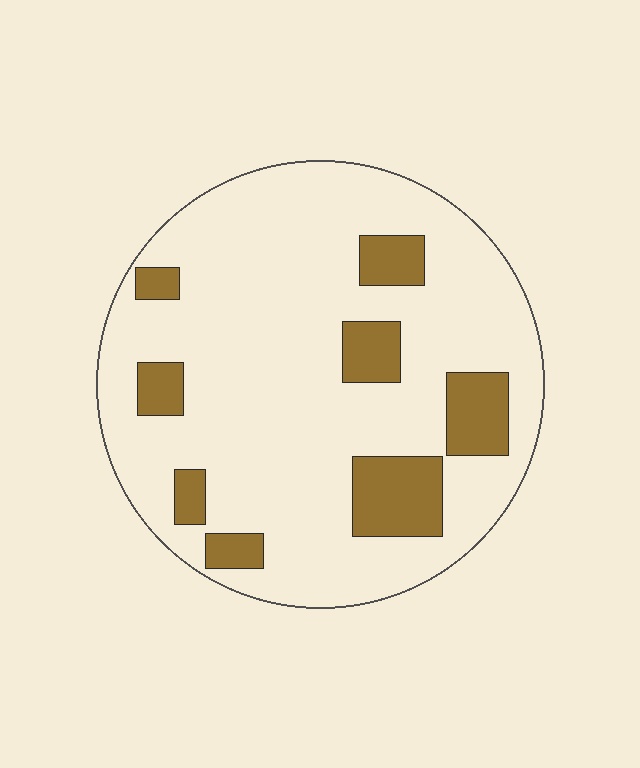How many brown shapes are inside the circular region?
8.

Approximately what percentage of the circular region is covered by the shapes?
Approximately 15%.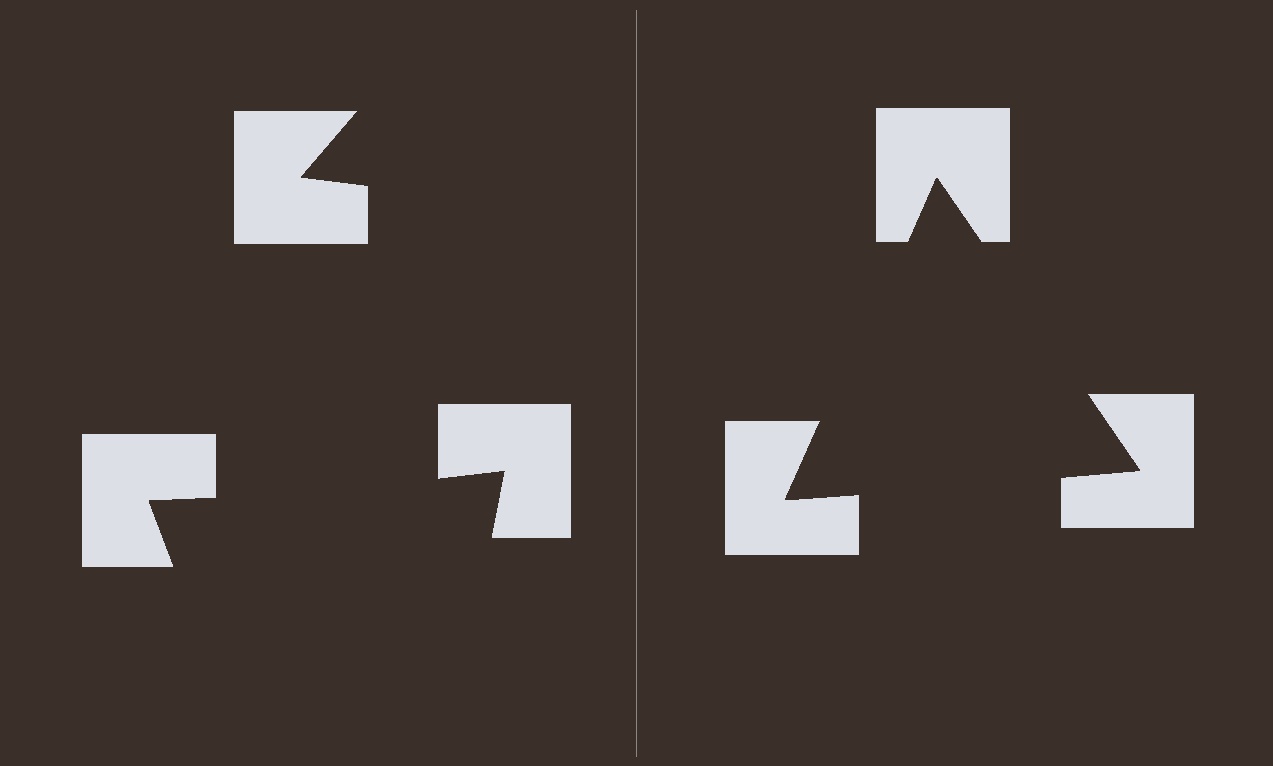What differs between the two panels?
The notched squares are positioned identically on both sides; only the wedge orientations differ. On the right they align to a triangle; on the left they are misaligned.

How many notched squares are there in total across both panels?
6 — 3 on each side.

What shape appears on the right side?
An illusory triangle.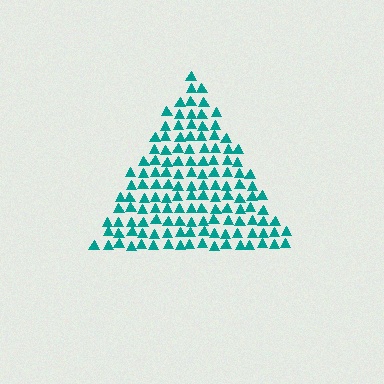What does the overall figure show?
The overall figure shows a triangle.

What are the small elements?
The small elements are triangles.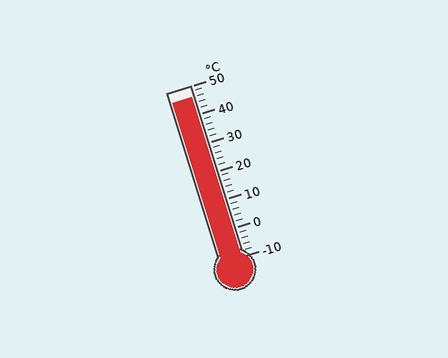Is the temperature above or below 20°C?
The temperature is above 20°C.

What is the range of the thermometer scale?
The thermometer scale ranges from -10°C to 50°C.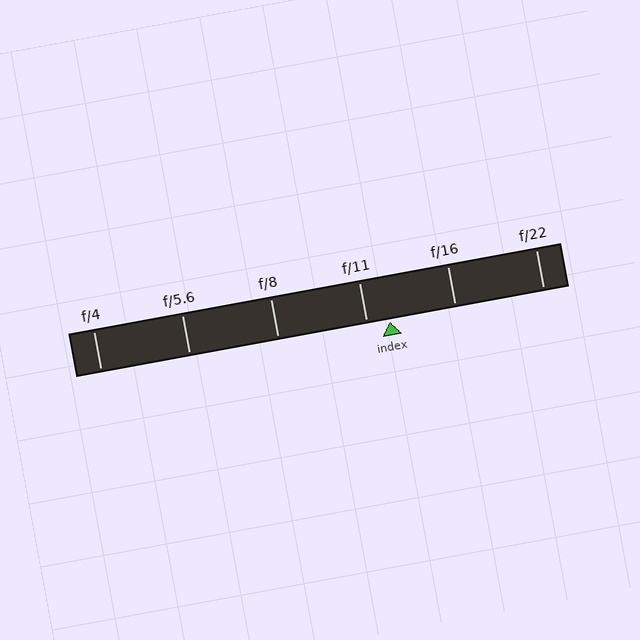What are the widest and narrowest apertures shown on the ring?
The widest aperture shown is f/4 and the narrowest is f/22.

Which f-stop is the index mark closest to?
The index mark is closest to f/11.